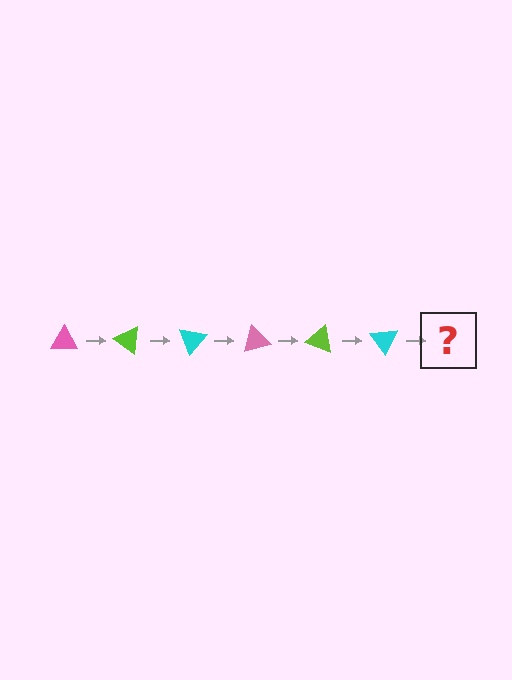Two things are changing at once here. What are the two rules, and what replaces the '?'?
The two rules are that it rotates 35 degrees each step and the color cycles through pink, lime, and cyan. The '?' should be a pink triangle, rotated 210 degrees from the start.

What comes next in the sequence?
The next element should be a pink triangle, rotated 210 degrees from the start.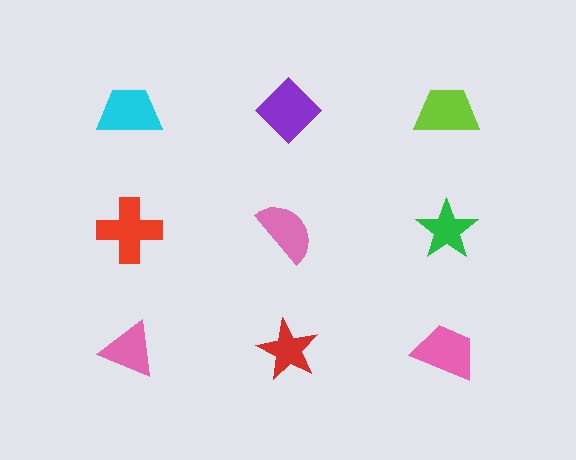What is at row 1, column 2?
A purple diamond.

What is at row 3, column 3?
A pink trapezoid.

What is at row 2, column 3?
A green star.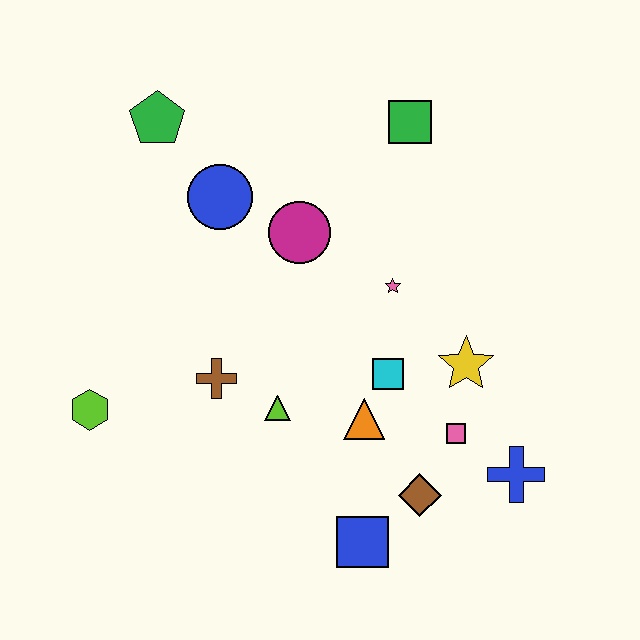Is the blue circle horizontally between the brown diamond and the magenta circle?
No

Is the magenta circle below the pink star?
No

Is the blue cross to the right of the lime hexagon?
Yes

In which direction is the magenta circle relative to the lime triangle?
The magenta circle is above the lime triangle.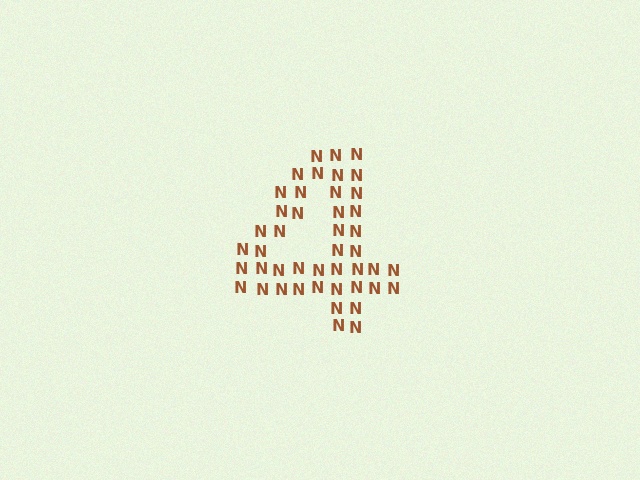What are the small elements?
The small elements are letter N's.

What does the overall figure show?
The overall figure shows the digit 4.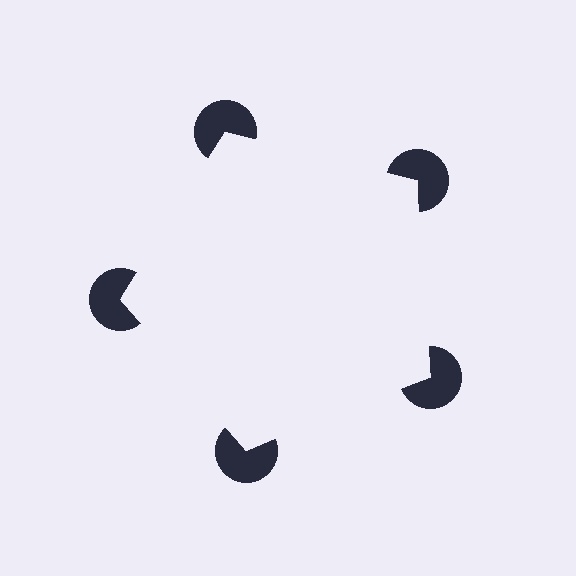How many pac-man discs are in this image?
There are 5 — one at each vertex of the illusory pentagon.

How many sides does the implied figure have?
5 sides.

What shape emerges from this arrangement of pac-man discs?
An illusory pentagon — its edges are inferred from the aligned wedge cuts in the pac-man discs, not physically drawn.